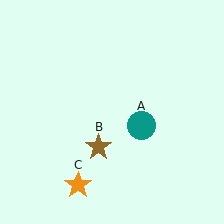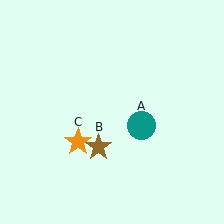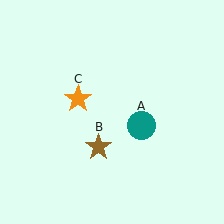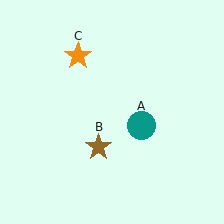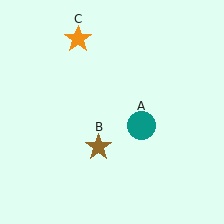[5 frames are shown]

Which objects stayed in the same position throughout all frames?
Teal circle (object A) and brown star (object B) remained stationary.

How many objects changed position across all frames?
1 object changed position: orange star (object C).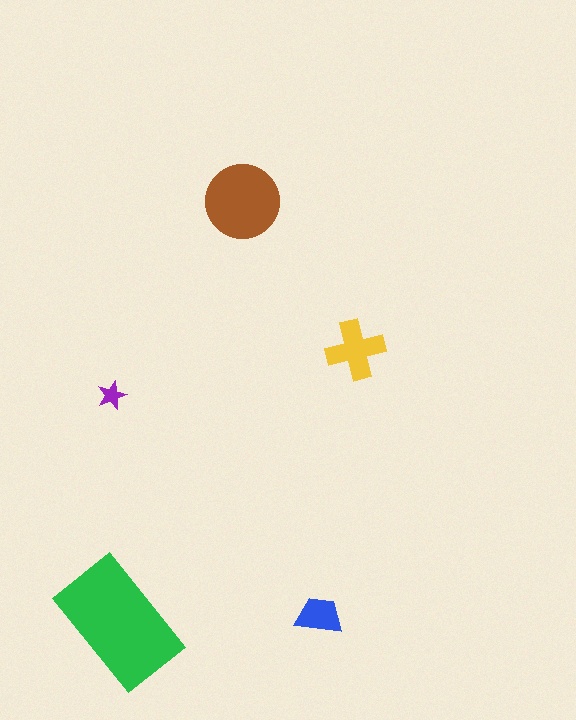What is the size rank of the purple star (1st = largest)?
5th.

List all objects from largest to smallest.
The green rectangle, the brown circle, the yellow cross, the blue trapezoid, the purple star.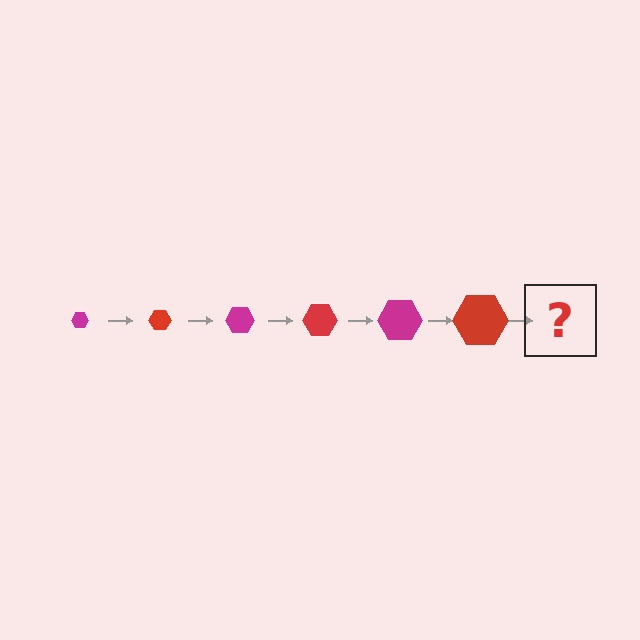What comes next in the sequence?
The next element should be a magenta hexagon, larger than the previous one.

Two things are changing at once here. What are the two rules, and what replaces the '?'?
The two rules are that the hexagon grows larger each step and the color cycles through magenta and red. The '?' should be a magenta hexagon, larger than the previous one.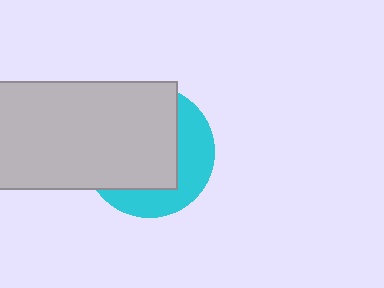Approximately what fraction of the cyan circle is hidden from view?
Roughly 63% of the cyan circle is hidden behind the light gray rectangle.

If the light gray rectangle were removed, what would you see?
You would see the complete cyan circle.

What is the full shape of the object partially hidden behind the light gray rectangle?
The partially hidden object is a cyan circle.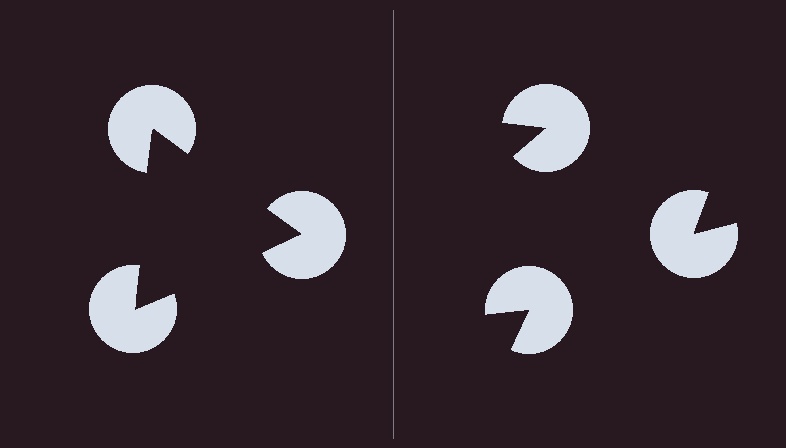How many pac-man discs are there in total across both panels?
6 — 3 on each side.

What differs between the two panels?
The pac-man discs are positioned identically on both sides; only the wedge orientations differ. On the left they align to a triangle; on the right they are misaligned.